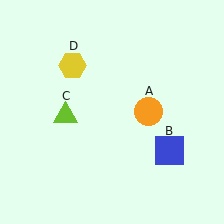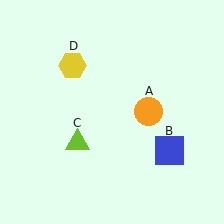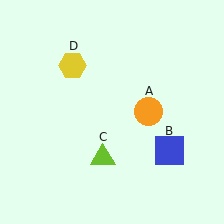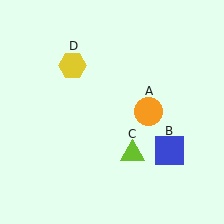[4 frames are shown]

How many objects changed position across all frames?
1 object changed position: lime triangle (object C).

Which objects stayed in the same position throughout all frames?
Orange circle (object A) and blue square (object B) and yellow hexagon (object D) remained stationary.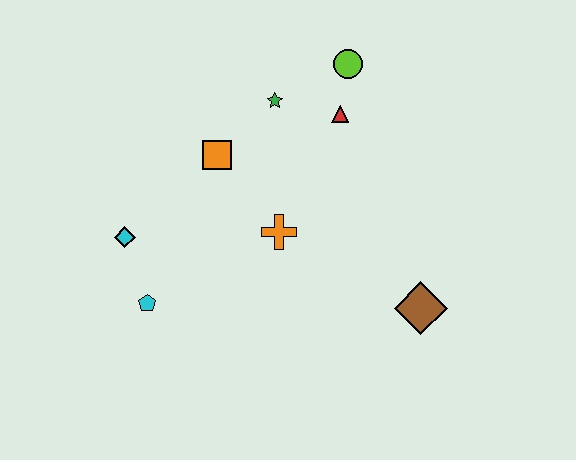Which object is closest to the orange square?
The green star is closest to the orange square.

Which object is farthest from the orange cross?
The lime circle is farthest from the orange cross.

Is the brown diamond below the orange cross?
Yes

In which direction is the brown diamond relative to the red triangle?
The brown diamond is below the red triangle.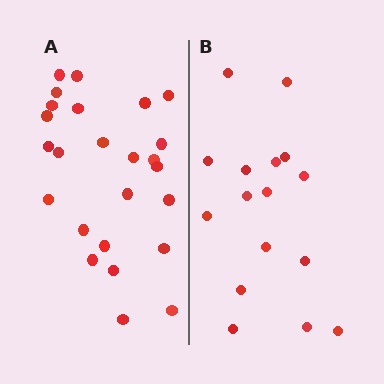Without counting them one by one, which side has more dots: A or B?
Region A (the left region) has more dots.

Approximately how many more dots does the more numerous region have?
Region A has roughly 8 or so more dots than region B.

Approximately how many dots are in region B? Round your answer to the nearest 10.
About 20 dots. (The exact count is 16, which rounds to 20.)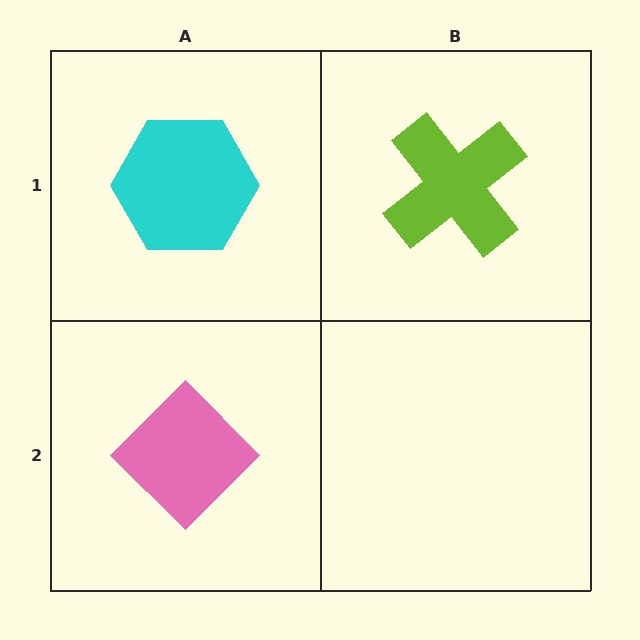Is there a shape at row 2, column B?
No, that cell is empty.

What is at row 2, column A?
A pink diamond.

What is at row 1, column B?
A lime cross.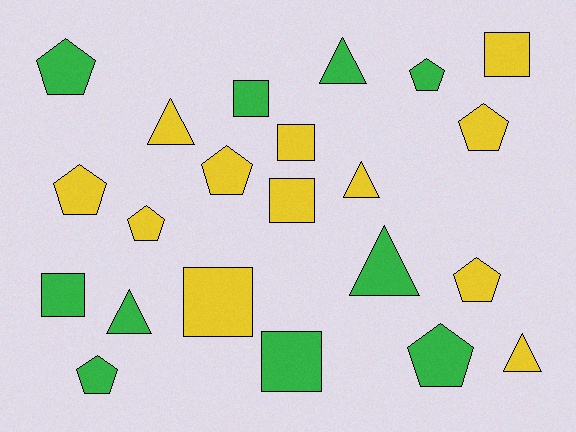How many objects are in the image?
There are 22 objects.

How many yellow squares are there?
There are 4 yellow squares.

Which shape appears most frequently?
Pentagon, with 9 objects.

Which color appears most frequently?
Yellow, with 12 objects.